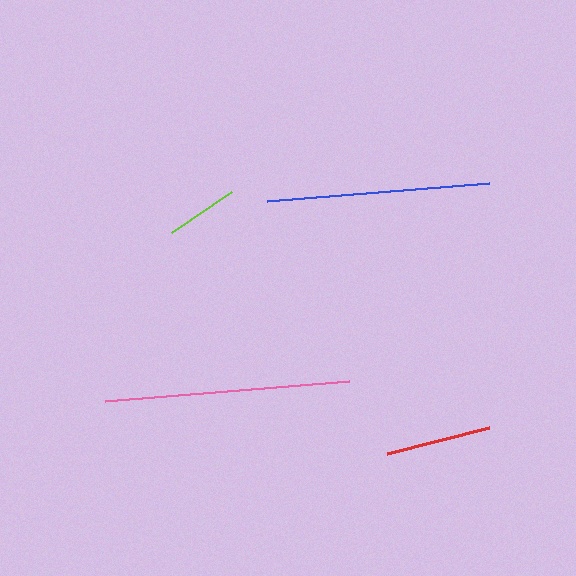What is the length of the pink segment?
The pink segment is approximately 244 pixels long.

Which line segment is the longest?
The pink line is the longest at approximately 244 pixels.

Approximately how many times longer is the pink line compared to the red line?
The pink line is approximately 2.3 times the length of the red line.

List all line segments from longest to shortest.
From longest to shortest: pink, blue, red, lime.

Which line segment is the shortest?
The lime line is the shortest at approximately 73 pixels.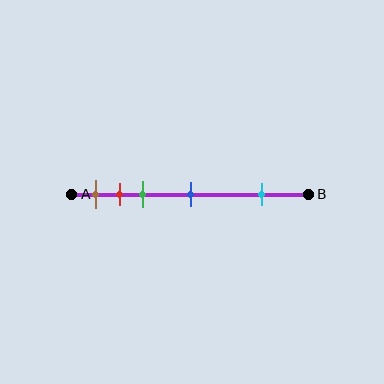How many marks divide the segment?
There are 5 marks dividing the segment.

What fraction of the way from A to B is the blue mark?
The blue mark is approximately 50% (0.5) of the way from A to B.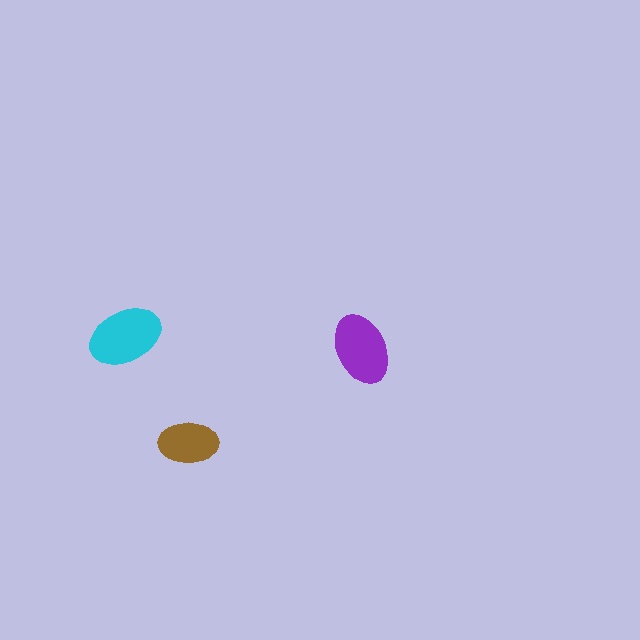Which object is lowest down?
The brown ellipse is bottommost.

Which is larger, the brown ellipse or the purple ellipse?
The purple one.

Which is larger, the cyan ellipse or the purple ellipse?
The cyan one.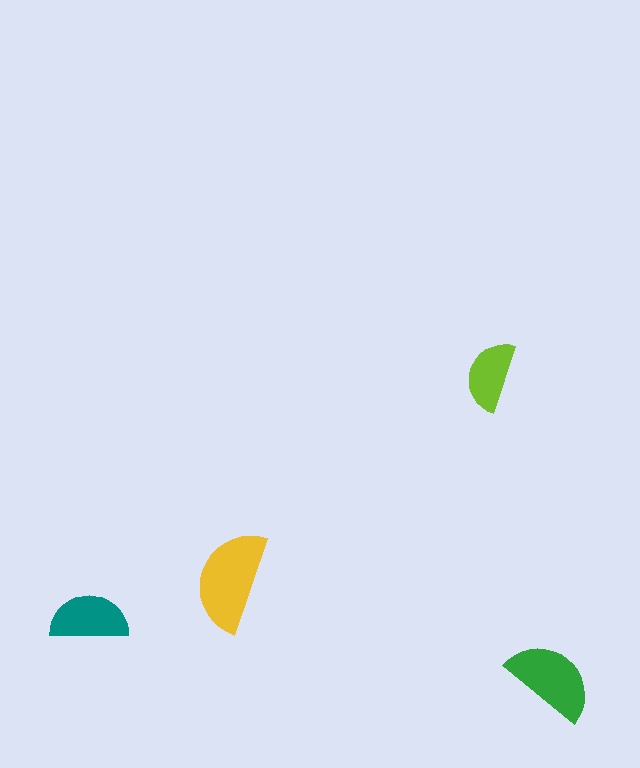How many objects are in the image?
There are 4 objects in the image.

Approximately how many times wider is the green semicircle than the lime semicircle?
About 1.5 times wider.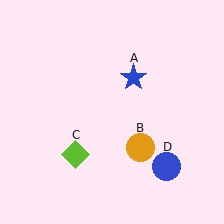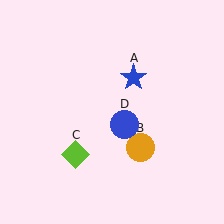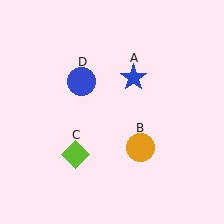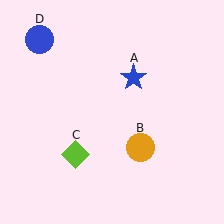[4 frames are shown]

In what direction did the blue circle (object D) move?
The blue circle (object D) moved up and to the left.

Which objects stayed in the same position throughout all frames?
Blue star (object A) and orange circle (object B) and lime diamond (object C) remained stationary.